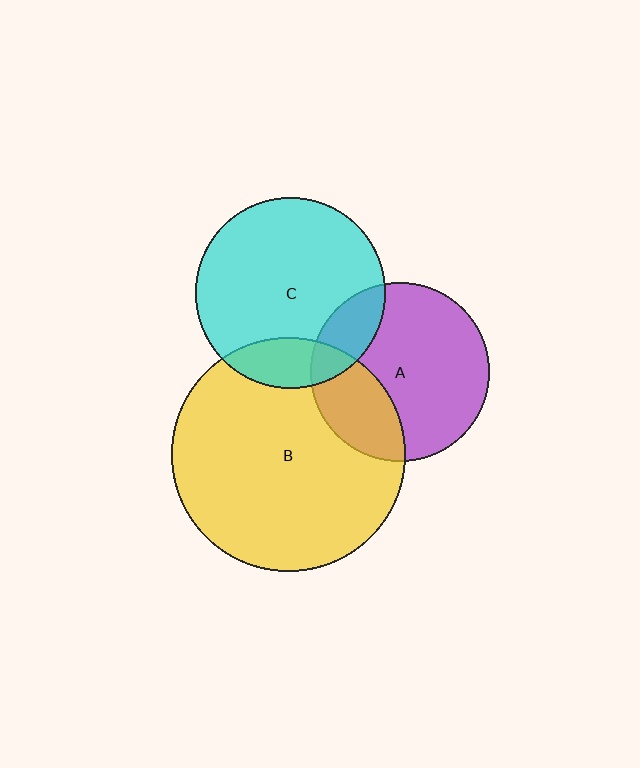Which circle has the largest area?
Circle B (yellow).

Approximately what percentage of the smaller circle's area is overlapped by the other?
Approximately 30%.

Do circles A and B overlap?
Yes.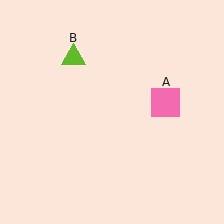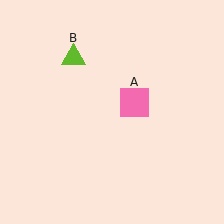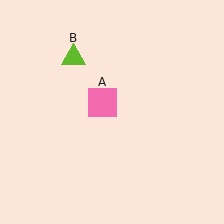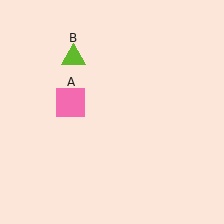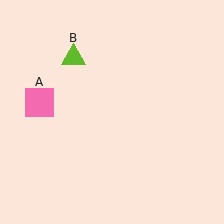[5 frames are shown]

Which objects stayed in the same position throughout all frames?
Lime triangle (object B) remained stationary.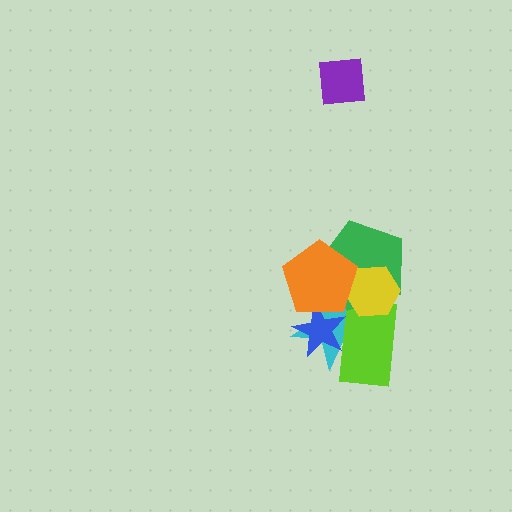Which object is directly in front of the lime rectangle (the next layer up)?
The green pentagon is directly in front of the lime rectangle.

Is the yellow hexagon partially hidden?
Yes, it is partially covered by another shape.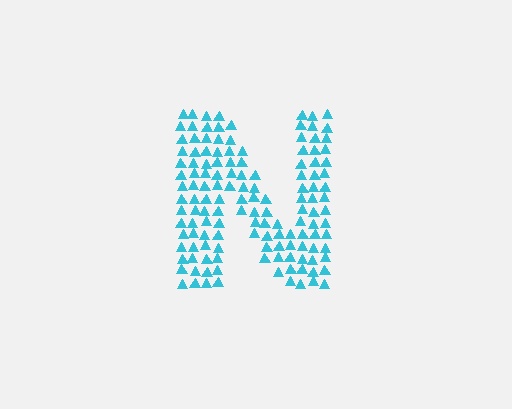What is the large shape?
The large shape is the letter N.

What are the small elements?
The small elements are triangles.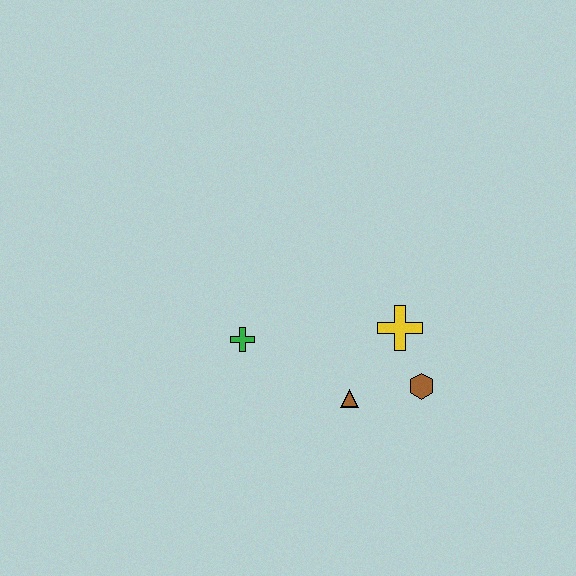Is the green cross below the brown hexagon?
No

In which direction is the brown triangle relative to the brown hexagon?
The brown triangle is to the left of the brown hexagon.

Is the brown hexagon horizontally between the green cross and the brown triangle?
No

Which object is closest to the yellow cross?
The brown hexagon is closest to the yellow cross.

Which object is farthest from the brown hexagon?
The green cross is farthest from the brown hexagon.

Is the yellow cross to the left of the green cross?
No